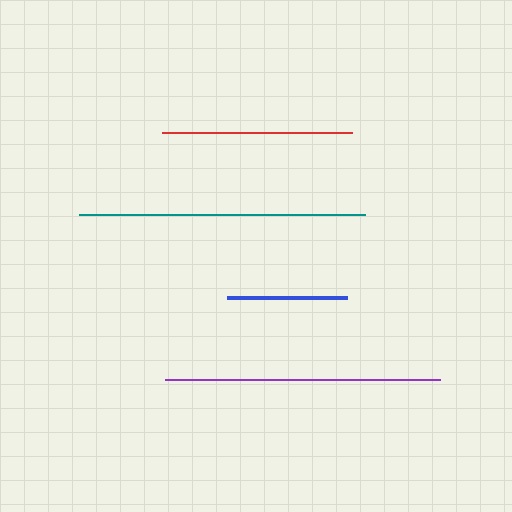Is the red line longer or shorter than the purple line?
The purple line is longer than the red line.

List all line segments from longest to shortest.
From longest to shortest: teal, purple, red, blue.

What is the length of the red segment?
The red segment is approximately 191 pixels long.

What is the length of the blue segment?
The blue segment is approximately 120 pixels long.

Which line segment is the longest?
The teal line is the longest at approximately 286 pixels.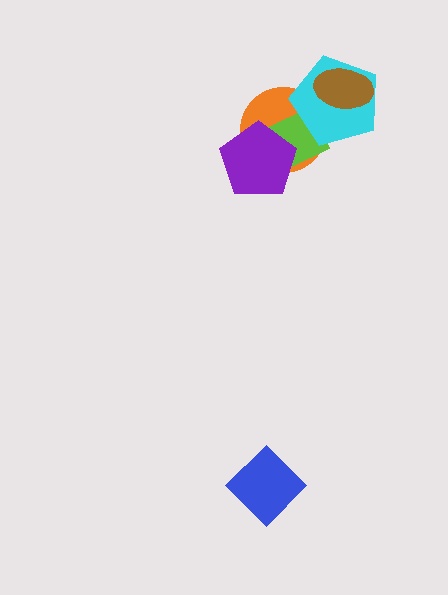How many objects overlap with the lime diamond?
3 objects overlap with the lime diamond.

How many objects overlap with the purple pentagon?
2 objects overlap with the purple pentagon.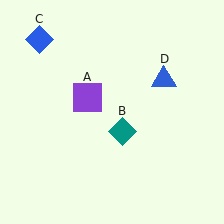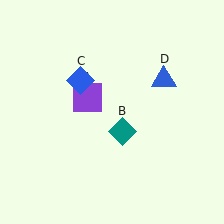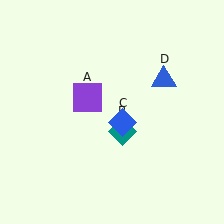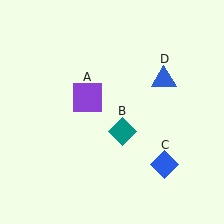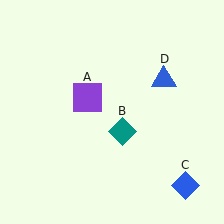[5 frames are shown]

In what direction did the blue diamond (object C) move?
The blue diamond (object C) moved down and to the right.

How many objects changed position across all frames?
1 object changed position: blue diamond (object C).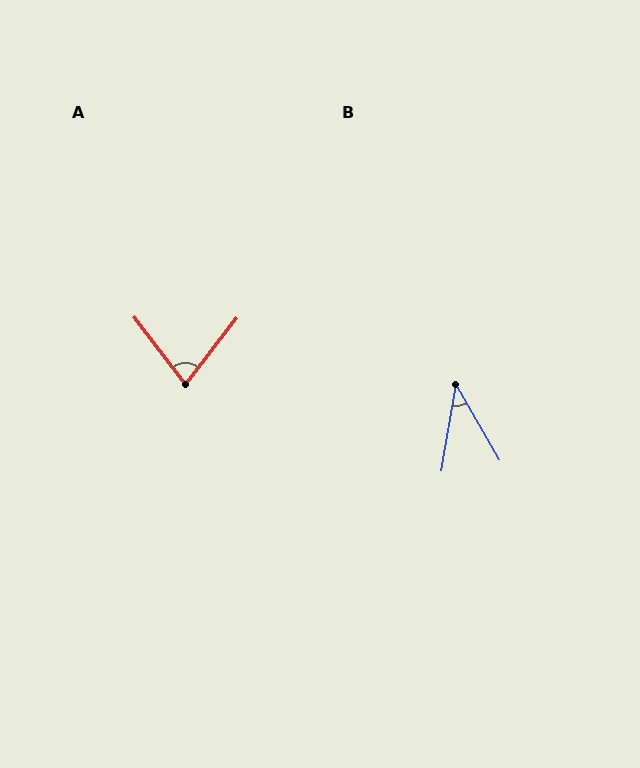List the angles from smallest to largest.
B (40°), A (75°).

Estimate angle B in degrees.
Approximately 40 degrees.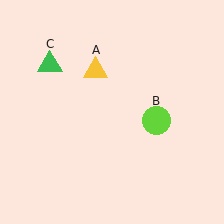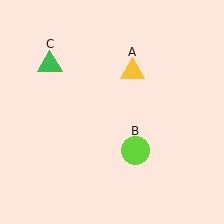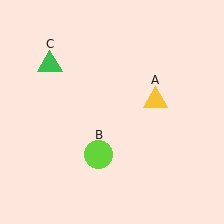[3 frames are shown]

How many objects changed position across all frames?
2 objects changed position: yellow triangle (object A), lime circle (object B).